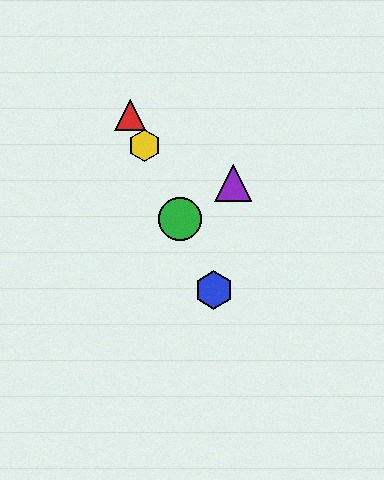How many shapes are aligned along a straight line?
4 shapes (the red triangle, the blue hexagon, the green circle, the yellow hexagon) are aligned along a straight line.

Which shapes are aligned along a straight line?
The red triangle, the blue hexagon, the green circle, the yellow hexagon are aligned along a straight line.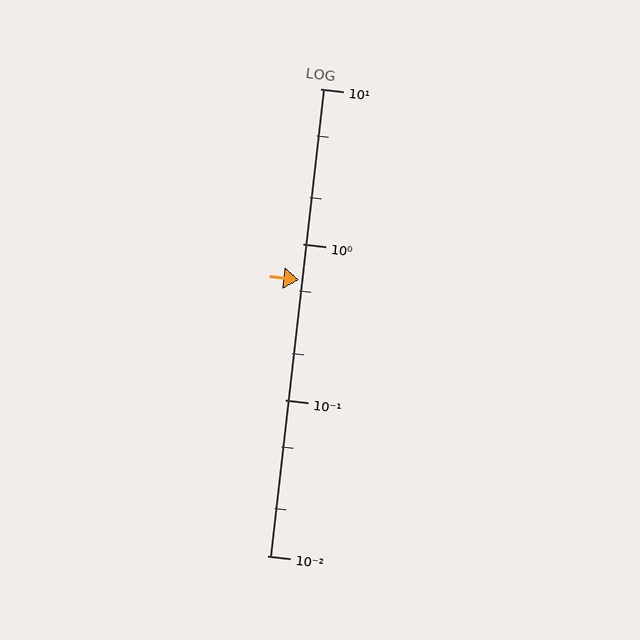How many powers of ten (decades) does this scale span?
The scale spans 3 decades, from 0.01 to 10.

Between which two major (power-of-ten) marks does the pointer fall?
The pointer is between 0.1 and 1.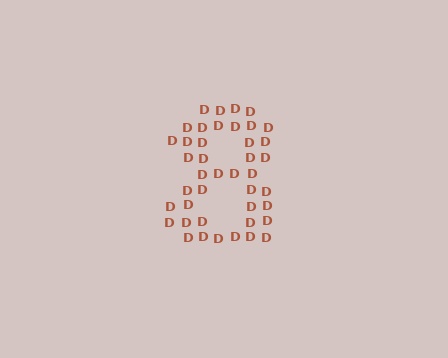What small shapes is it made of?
It is made of small letter D's.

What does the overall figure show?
The overall figure shows the digit 8.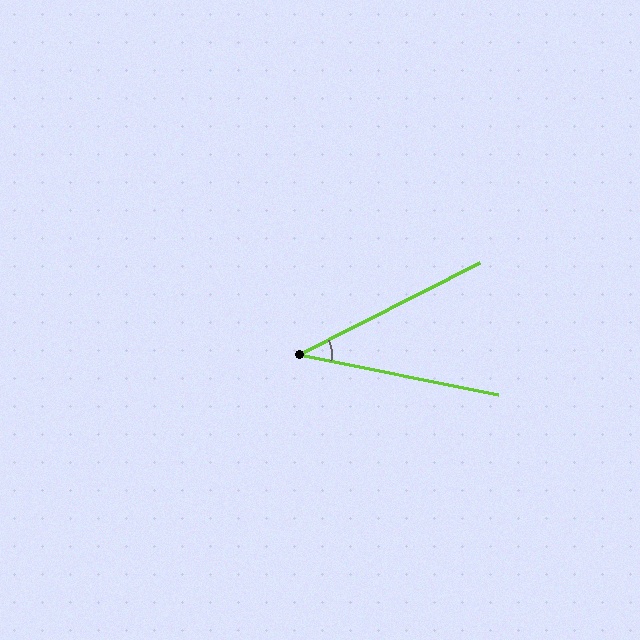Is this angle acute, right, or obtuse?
It is acute.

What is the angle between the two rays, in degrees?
Approximately 38 degrees.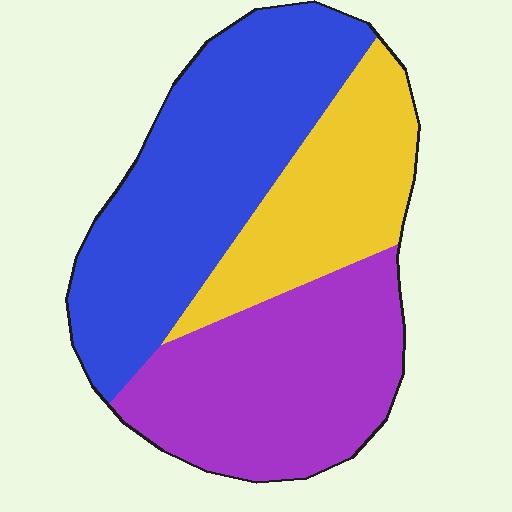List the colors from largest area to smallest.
From largest to smallest: blue, purple, yellow.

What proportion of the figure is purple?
Purple takes up between a third and a half of the figure.